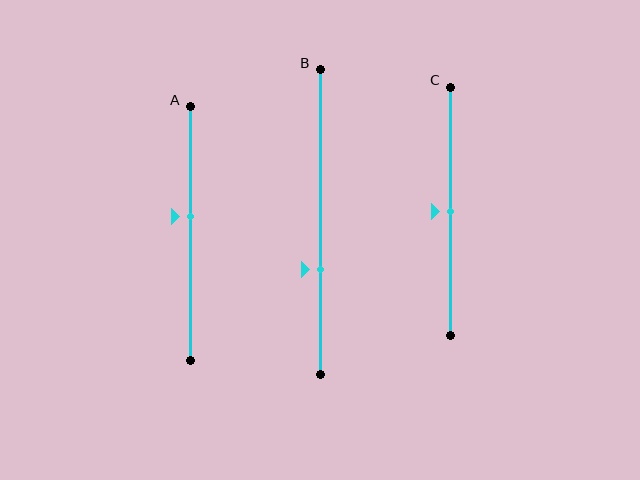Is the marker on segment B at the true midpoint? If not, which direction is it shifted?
No, the marker on segment B is shifted downward by about 16% of the segment length.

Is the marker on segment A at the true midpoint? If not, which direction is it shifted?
No, the marker on segment A is shifted upward by about 7% of the segment length.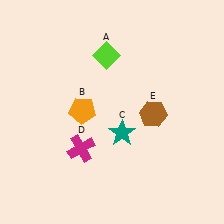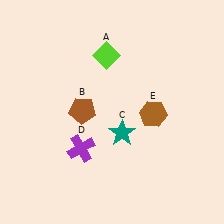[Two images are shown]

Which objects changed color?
B changed from orange to brown. D changed from magenta to purple.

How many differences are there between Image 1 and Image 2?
There are 2 differences between the two images.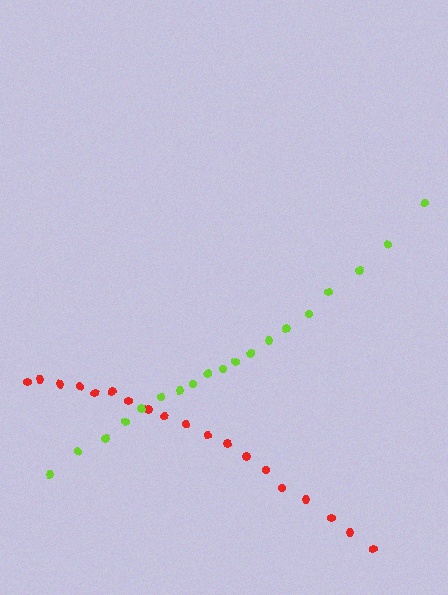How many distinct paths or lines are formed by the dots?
There are 2 distinct paths.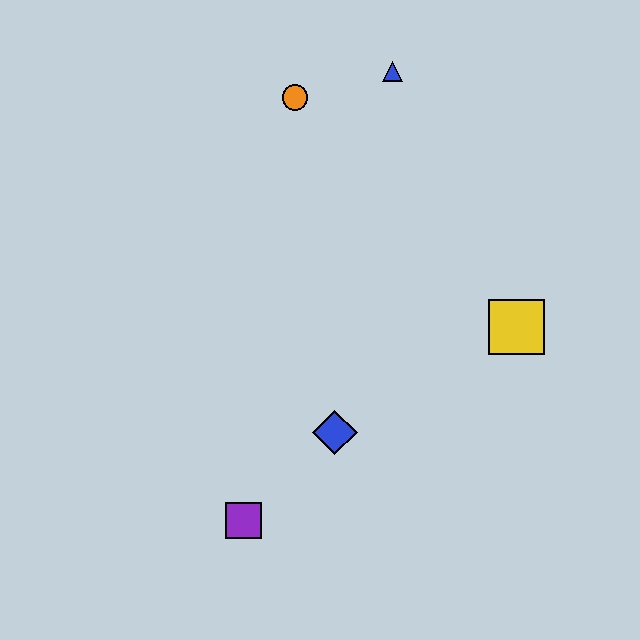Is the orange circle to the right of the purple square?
Yes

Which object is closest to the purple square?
The blue diamond is closest to the purple square.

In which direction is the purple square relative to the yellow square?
The purple square is to the left of the yellow square.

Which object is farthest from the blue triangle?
The purple square is farthest from the blue triangle.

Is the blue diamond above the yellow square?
No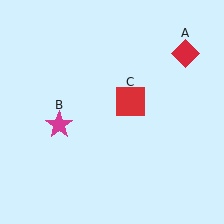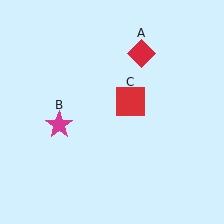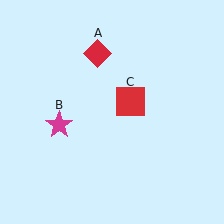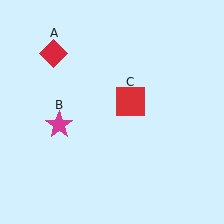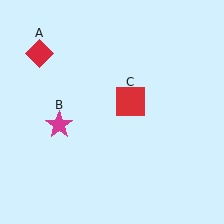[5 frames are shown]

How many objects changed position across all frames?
1 object changed position: red diamond (object A).